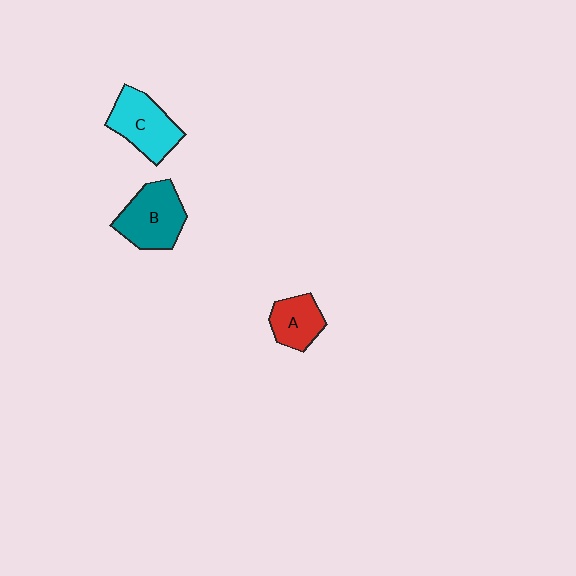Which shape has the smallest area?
Shape A (red).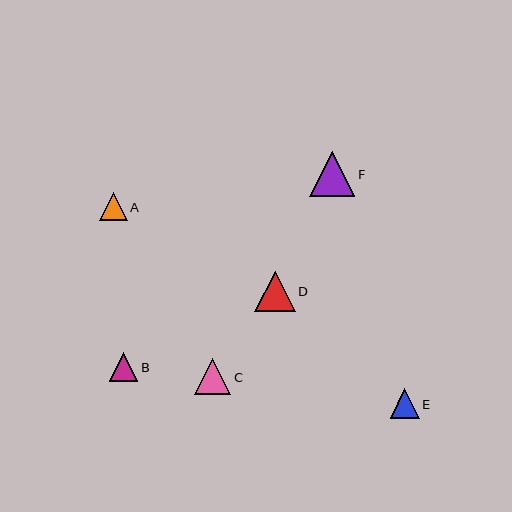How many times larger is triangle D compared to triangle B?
Triangle D is approximately 1.4 times the size of triangle B.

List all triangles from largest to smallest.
From largest to smallest: F, D, C, E, B, A.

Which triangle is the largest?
Triangle F is the largest with a size of approximately 45 pixels.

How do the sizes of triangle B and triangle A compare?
Triangle B and triangle A are approximately the same size.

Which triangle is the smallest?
Triangle A is the smallest with a size of approximately 28 pixels.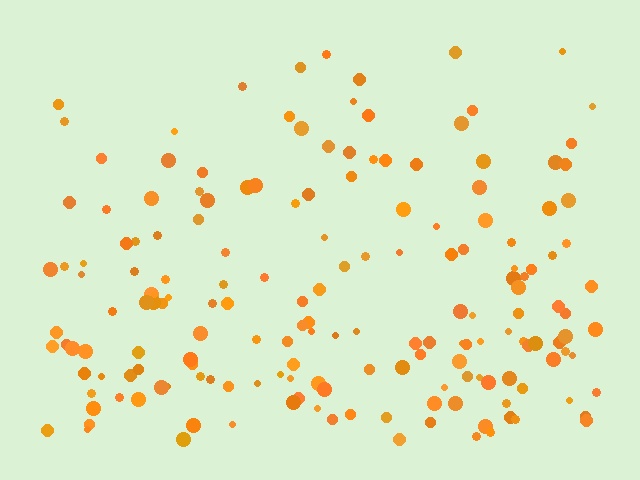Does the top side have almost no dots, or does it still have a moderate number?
Still a moderate number, just noticeably fewer than the bottom.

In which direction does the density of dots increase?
From top to bottom, with the bottom side densest.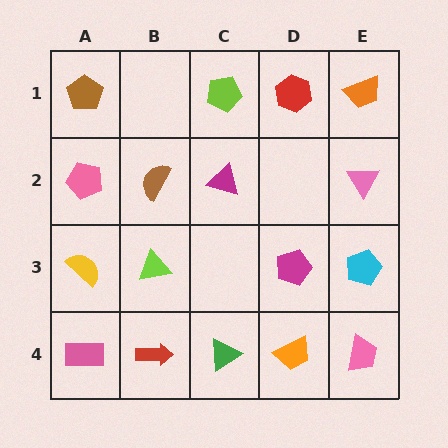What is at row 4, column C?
A green triangle.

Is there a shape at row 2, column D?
No, that cell is empty.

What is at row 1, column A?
A brown pentagon.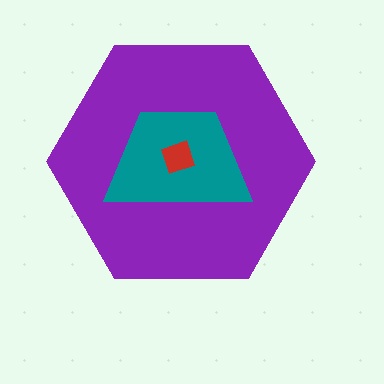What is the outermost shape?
The purple hexagon.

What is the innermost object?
The red diamond.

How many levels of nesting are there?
3.